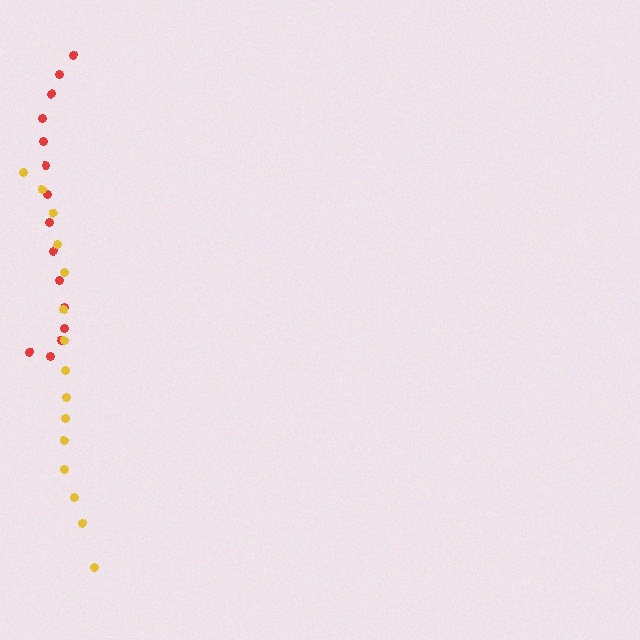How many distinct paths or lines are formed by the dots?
There are 2 distinct paths.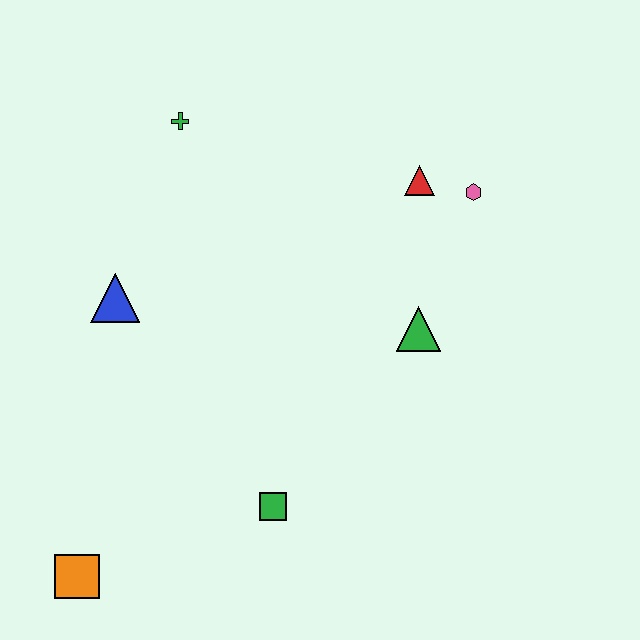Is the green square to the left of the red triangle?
Yes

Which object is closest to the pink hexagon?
The red triangle is closest to the pink hexagon.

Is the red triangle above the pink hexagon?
Yes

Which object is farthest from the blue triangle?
The pink hexagon is farthest from the blue triangle.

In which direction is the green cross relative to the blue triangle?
The green cross is above the blue triangle.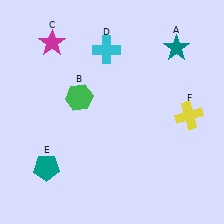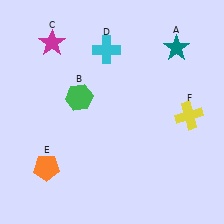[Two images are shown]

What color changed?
The pentagon (E) changed from teal in Image 1 to orange in Image 2.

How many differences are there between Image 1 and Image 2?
There is 1 difference between the two images.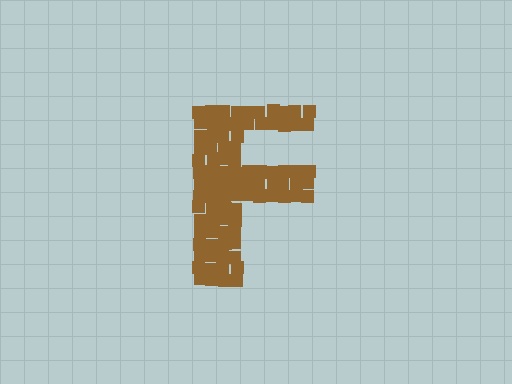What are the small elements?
The small elements are squares.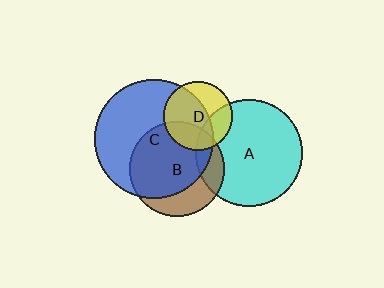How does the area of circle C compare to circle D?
Approximately 3.0 times.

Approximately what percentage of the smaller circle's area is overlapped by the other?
Approximately 25%.